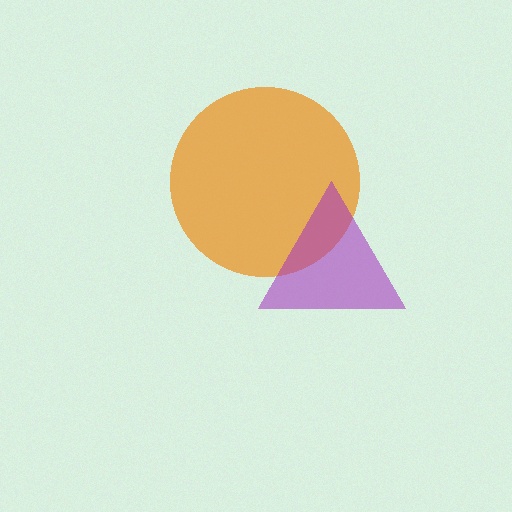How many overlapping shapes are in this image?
There are 2 overlapping shapes in the image.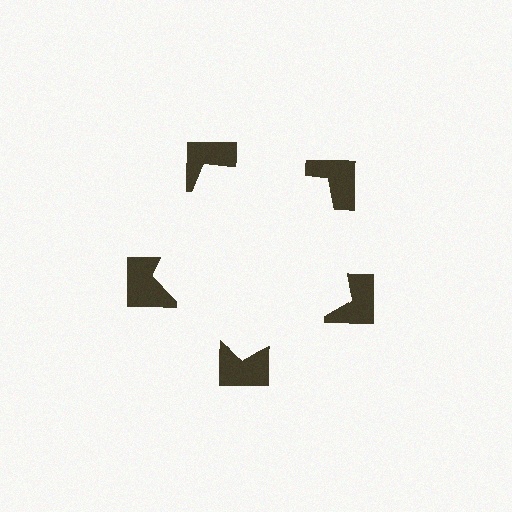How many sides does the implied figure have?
5 sides.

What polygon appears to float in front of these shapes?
An illusory pentagon — its edges are inferred from the aligned wedge cuts in the notched squares, not physically drawn.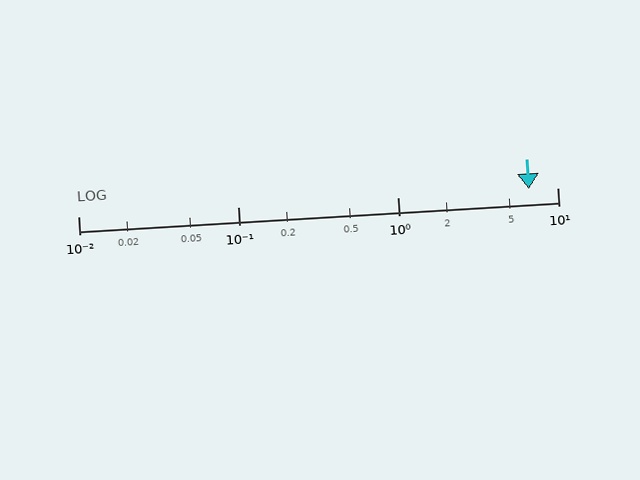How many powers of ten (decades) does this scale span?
The scale spans 3 decades, from 0.01 to 10.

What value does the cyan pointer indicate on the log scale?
The pointer indicates approximately 6.6.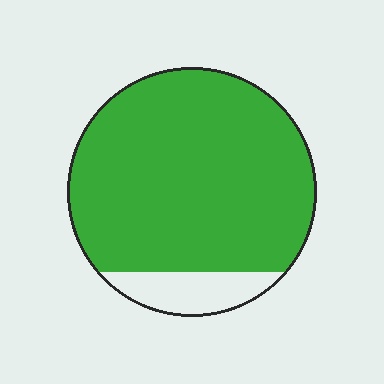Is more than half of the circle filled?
Yes.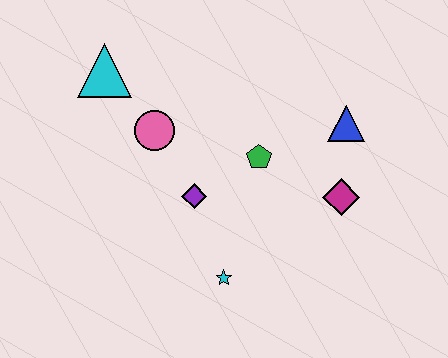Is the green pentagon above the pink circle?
No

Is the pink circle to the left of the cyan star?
Yes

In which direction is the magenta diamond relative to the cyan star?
The magenta diamond is to the right of the cyan star.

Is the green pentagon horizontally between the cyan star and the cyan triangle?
No